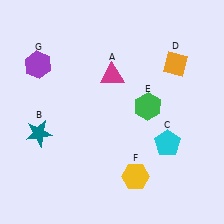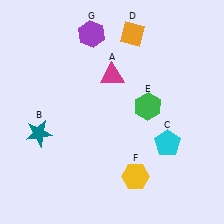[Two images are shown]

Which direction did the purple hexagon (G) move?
The purple hexagon (G) moved right.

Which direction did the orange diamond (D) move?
The orange diamond (D) moved left.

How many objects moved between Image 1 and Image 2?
2 objects moved between the two images.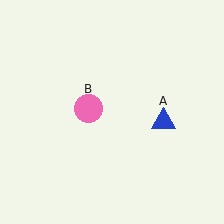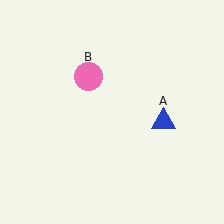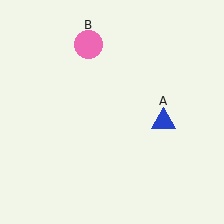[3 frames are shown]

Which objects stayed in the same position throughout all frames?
Blue triangle (object A) remained stationary.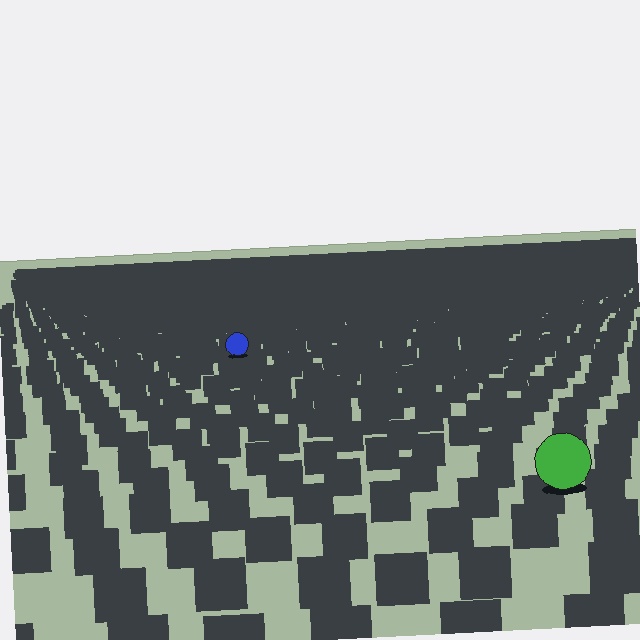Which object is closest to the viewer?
The green circle is closest. The texture marks near it are larger and more spread out.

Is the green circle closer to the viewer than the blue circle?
Yes. The green circle is closer — you can tell from the texture gradient: the ground texture is coarser near it.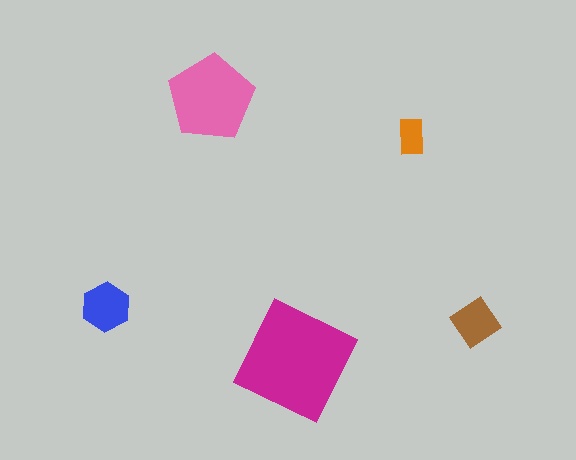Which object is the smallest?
The orange rectangle.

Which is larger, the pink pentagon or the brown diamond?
The pink pentagon.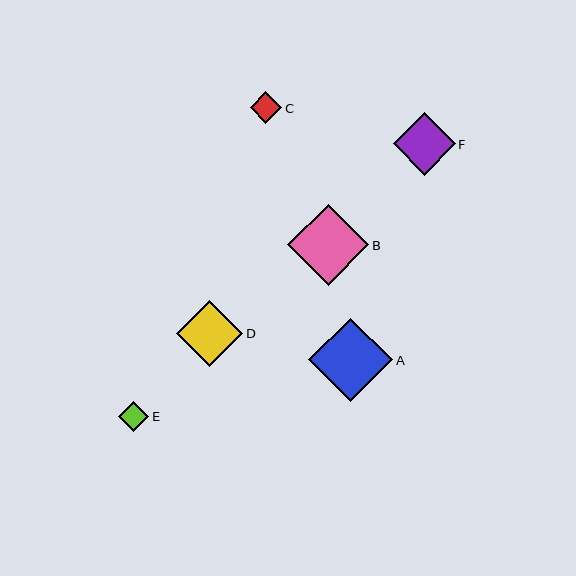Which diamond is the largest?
Diamond A is the largest with a size of approximately 84 pixels.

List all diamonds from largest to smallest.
From largest to smallest: A, B, D, F, C, E.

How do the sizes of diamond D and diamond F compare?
Diamond D and diamond F are approximately the same size.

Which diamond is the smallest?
Diamond E is the smallest with a size of approximately 30 pixels.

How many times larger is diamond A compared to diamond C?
Diamond A is approximately 2.7 times the size of diamond C.